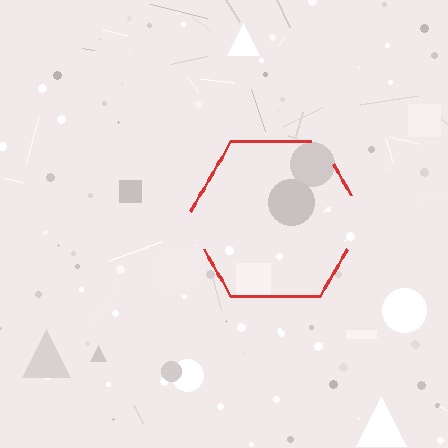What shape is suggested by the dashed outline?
The dashed outline suggests a hexagon.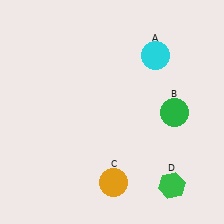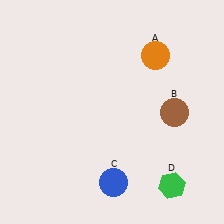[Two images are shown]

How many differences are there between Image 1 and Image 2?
There are 3 differences between the two images.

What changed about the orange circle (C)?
In Image 1, C is orange. In Image 2, it changed to blue.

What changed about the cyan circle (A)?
In Image 1, A is cyan. In Image 2, it changed to orange.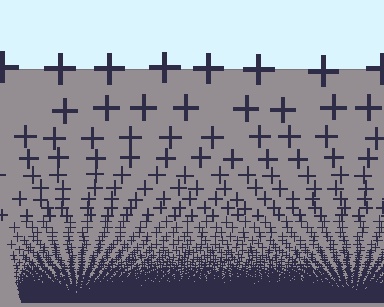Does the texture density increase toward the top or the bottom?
Density increases toward the bottom.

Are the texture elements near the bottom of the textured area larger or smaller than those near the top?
Smaller. The gradient is inverted — elements near the bottom are smaller and denser.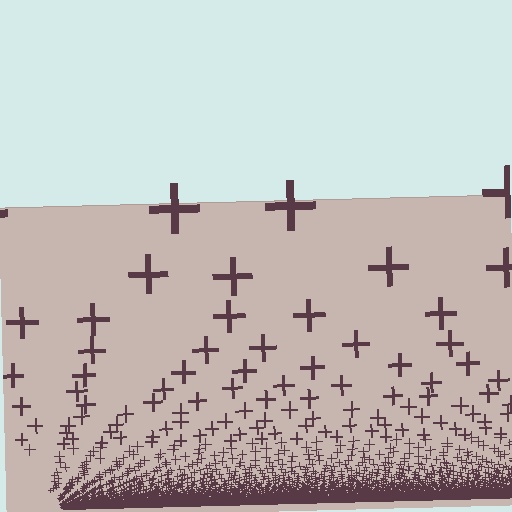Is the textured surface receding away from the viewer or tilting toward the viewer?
The surface appears to tilt toward the viewer. Texture elements get larger and sparser toward the top.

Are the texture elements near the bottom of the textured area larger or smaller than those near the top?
Smaller. The gradient is inverted — elements near the bottom are smaller and denser.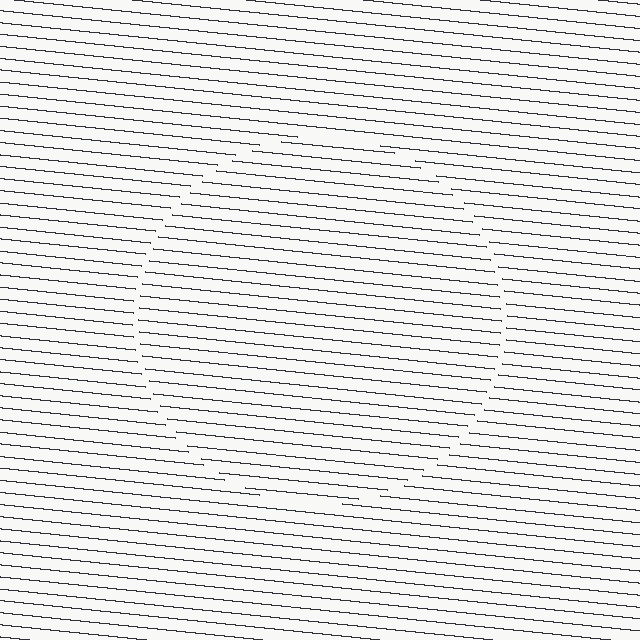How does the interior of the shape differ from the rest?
The interior of the shape contains the same grating, shifted by half a period — the contour is defined by the phase discontinuity where line-ends from the inner and outer gratings abut.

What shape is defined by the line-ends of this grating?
An illusory circle. The interior of the shape contains the same grating, shifted by half a period — the contour is defined by the phase discontinuity where line-ends from the inner and outer gratings abut.